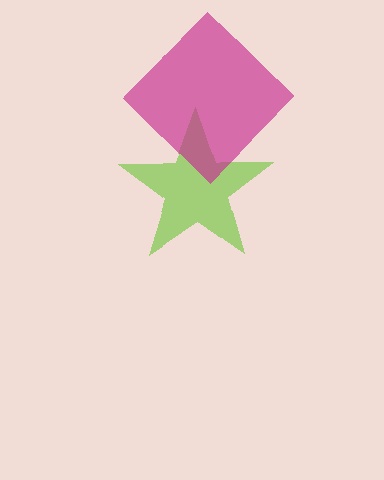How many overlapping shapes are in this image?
There are 2 overlapping shapes in the image.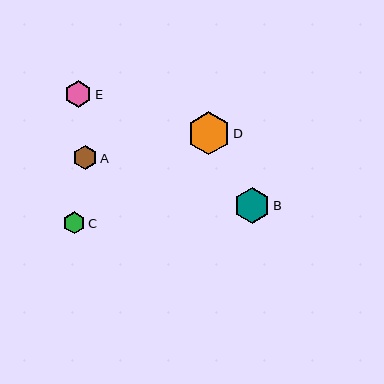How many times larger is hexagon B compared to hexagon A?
Hexagon B is approximately 1.5 times the size of hexagon A.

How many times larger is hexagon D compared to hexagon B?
Hexagon D is approximately 1.2 times the size of hexagon B.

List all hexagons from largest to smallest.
From largest to smallest: D, B, E, A, C.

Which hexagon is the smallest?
Hexagon C is the smallest with a size of approximately 22 pixels.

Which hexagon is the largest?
Hexagon D is the largest with a size of approximately 43 pixels.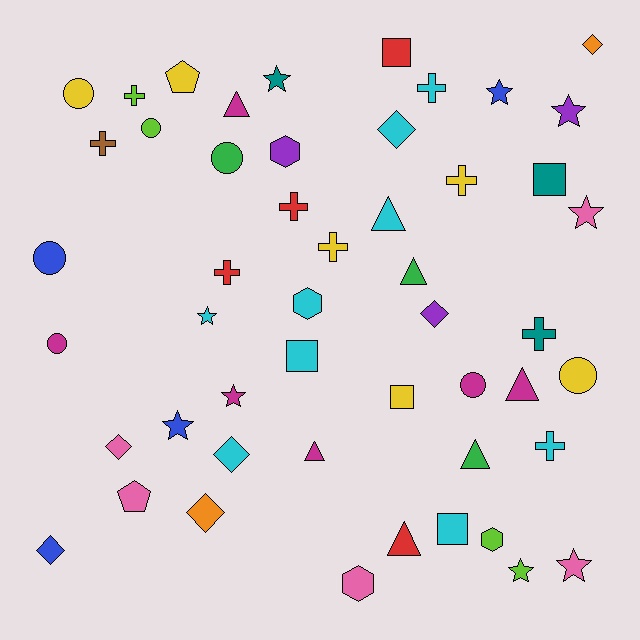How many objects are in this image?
There are 50 objects.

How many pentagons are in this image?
There are 2 pentagons.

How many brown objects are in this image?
There is 1 brown object.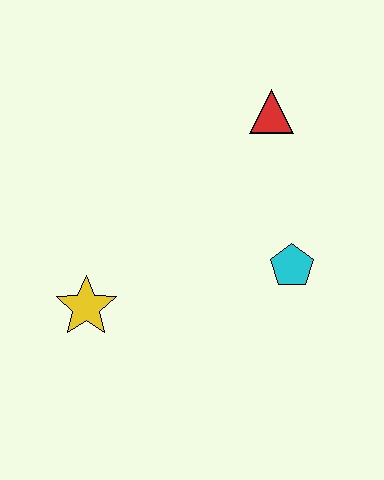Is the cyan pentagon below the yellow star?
No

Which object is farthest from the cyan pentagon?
The yellow star is farthest from the cyan pentagon.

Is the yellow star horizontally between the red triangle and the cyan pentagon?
No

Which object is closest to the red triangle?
The cyan pentagon is closest to the red triangle.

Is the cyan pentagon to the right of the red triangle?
Yes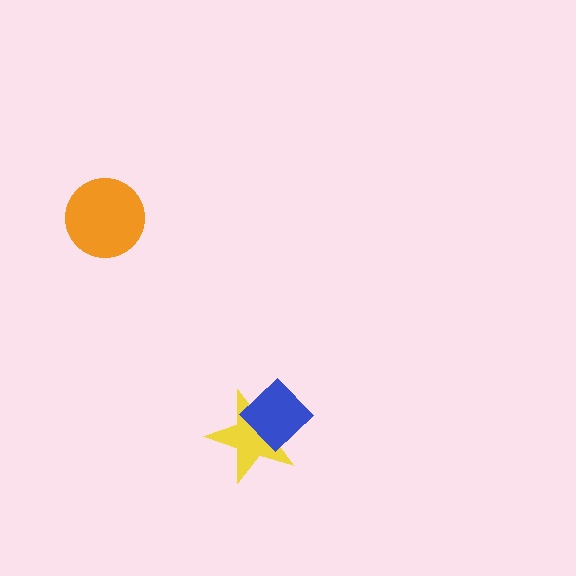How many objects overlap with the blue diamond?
1 object overlaps with the blue diamond.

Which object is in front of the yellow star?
The blue diamond is in front of the yellow star.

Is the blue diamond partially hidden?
No, no other shape covers it.